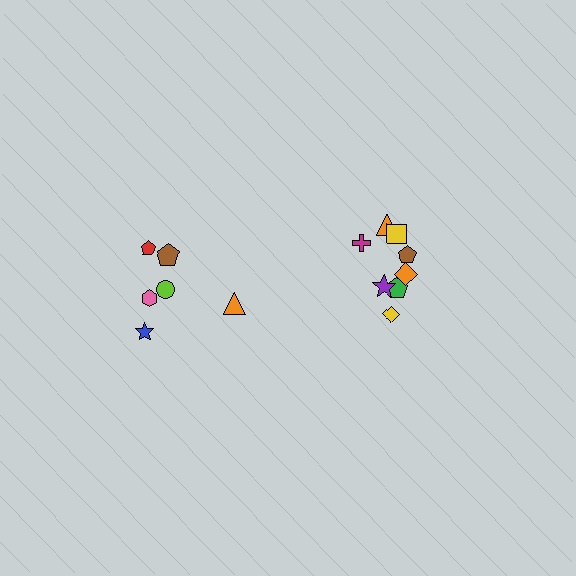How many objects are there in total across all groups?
There are 14 objects.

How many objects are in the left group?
There are 6 objects.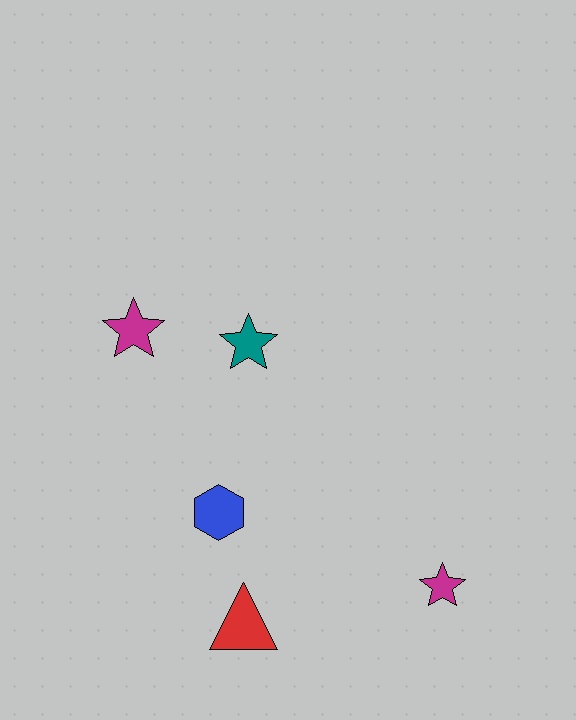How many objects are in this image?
There are 5 objects.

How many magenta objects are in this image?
There are 2 magenta objects.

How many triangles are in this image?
There is 1 triangle.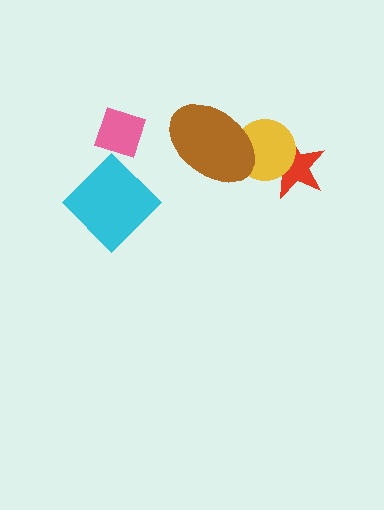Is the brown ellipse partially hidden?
No, no other shape covers it.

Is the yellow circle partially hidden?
Yes, it is partially covered by another shape.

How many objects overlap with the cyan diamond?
0 objects overlap with the cyan diamond.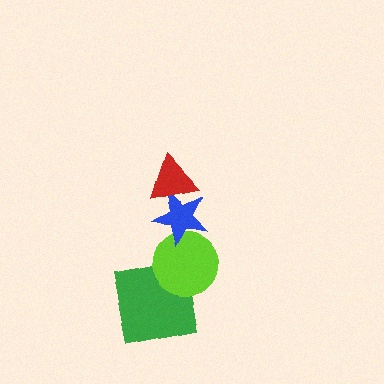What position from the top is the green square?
The green square is 4th from the top.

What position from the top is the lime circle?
The lime circle is 3rd from the top.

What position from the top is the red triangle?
The red triangle is 1st from the top.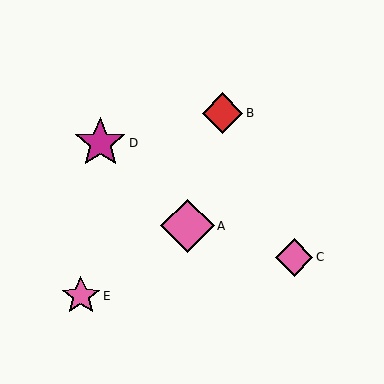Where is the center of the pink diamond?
The center of the pink diamond is at (294, 257).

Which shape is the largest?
The pink diamond (labeled A) is the largest.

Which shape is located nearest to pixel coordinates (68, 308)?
The pink star (labeled E) at (81, 296) is nearest to that location.